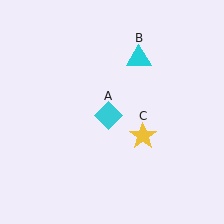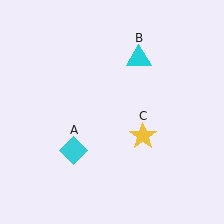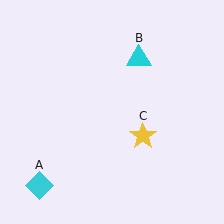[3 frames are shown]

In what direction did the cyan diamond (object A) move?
The cyan diamond (object A) moved down and to the left.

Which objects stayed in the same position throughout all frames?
Cyan triangle (object B) and yellow star (object C) remained stationary.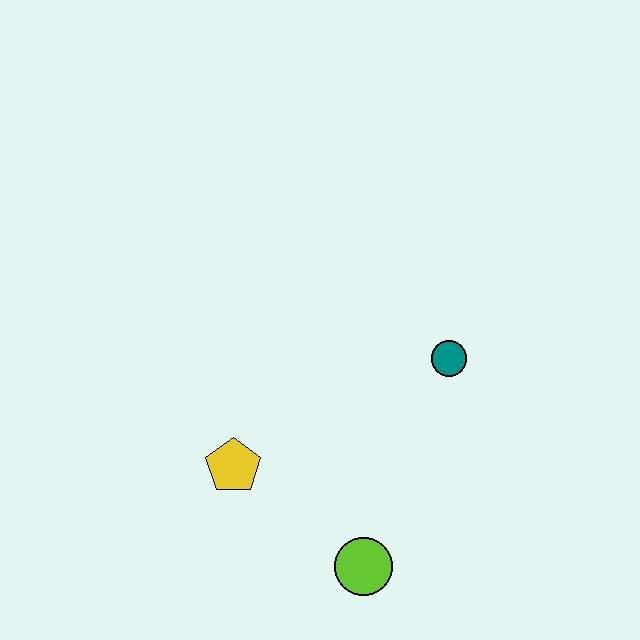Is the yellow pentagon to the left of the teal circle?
Yes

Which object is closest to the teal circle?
The lime circle is closest to the teal circle.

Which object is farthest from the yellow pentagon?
The teal circle is farthest from the yellow pentagon.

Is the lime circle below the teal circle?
Yes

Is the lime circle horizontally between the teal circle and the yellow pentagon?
Yes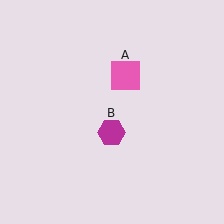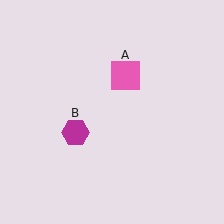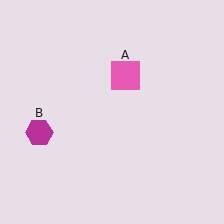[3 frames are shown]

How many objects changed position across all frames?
1 object changed position: magenta hexagon (object B).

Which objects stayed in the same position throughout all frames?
Pink square (object A) remained stationary.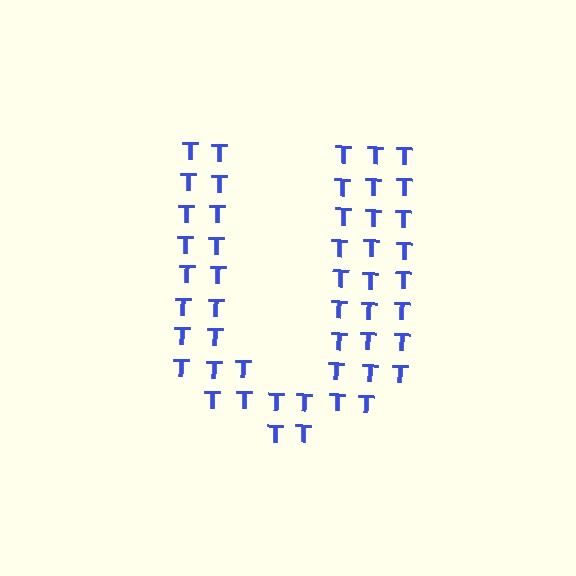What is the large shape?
The large shape is the letter U.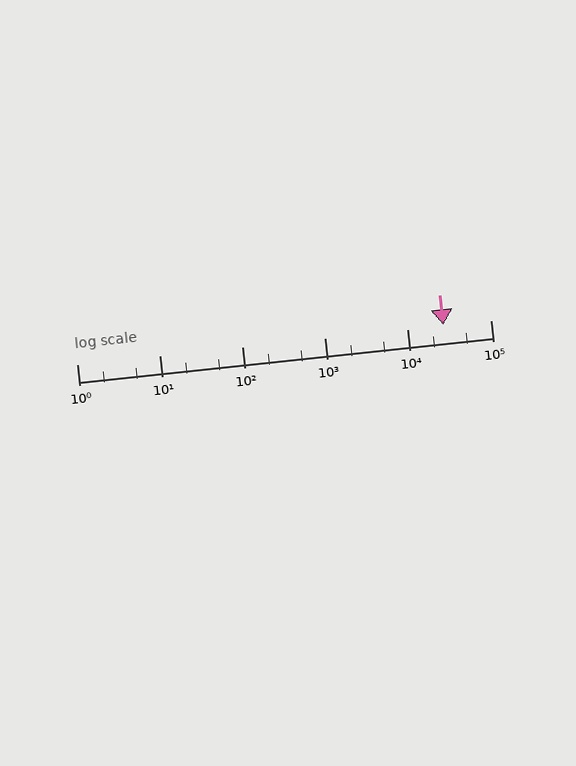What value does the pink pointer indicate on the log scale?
The pointer indicates approximately 27000.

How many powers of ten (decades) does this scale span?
The scale spans 5 decades, from 1 to 100000.